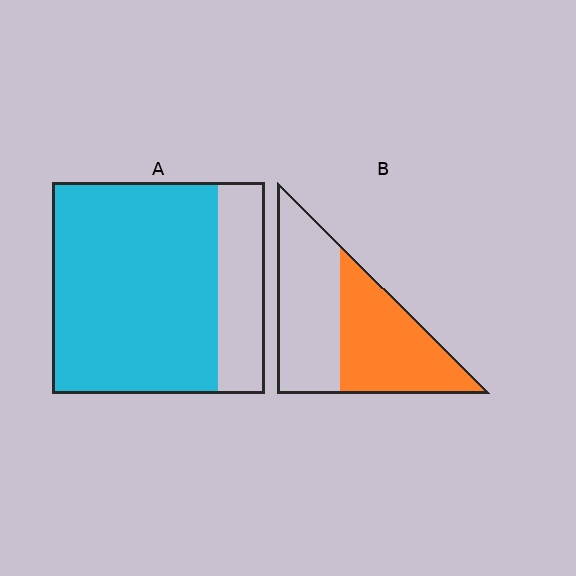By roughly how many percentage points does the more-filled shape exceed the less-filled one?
By roughly 30 percentage points (A over B).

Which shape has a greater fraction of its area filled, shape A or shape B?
Shape A.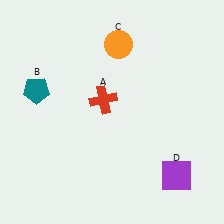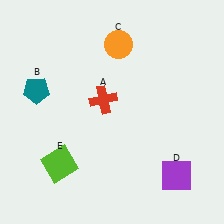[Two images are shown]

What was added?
A lime square (E) was added in Image 2.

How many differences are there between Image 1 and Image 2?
There is 1 difference between the two images.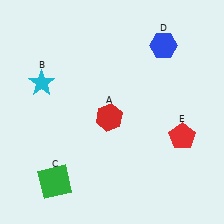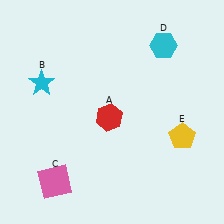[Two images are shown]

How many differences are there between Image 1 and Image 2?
There are 3 differences between the two images.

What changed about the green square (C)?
In Image 1, C is green. In Image 2, it changed to pink.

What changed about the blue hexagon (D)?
In Image 1, D is blue. In Image 2, it changed to cyan.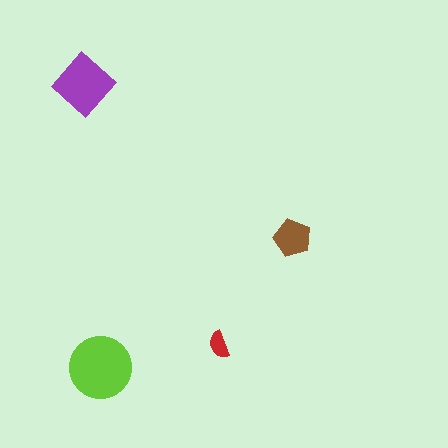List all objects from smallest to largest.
The red semicircle, the brown pentagon, the purple diamond, the lime circle.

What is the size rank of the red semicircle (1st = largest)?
4th.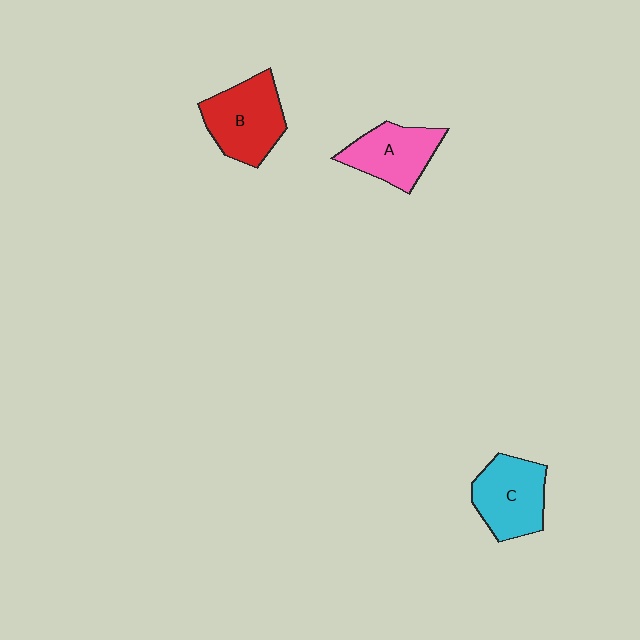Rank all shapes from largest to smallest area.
From largest to smallest: B (red), C (cyan), A (pink).